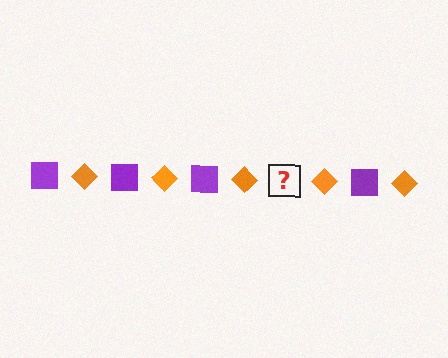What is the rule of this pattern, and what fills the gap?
The rule is that the pattern alternates between purple square and orange diamond. The gap should be filled with a purple square.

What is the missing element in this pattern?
The missing element is a purple square.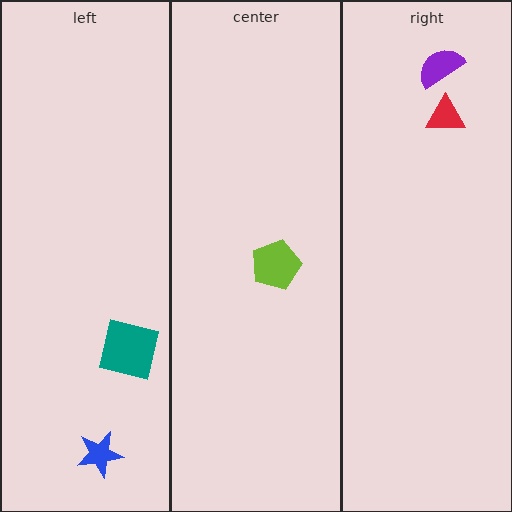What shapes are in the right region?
The purple semicircle, the red triangle.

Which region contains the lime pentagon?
The center region.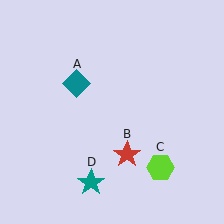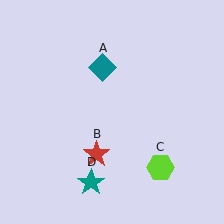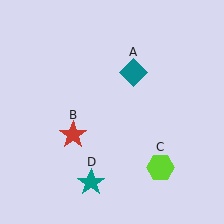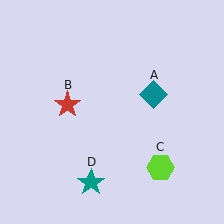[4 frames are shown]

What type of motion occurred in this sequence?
The teal diamond (object A), red star (object B) rotated clockwise around the center of the scene.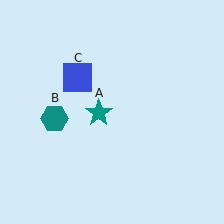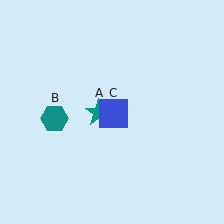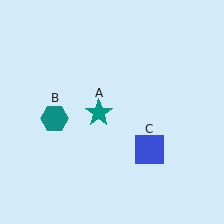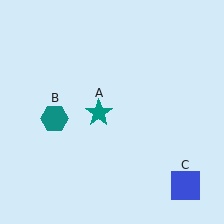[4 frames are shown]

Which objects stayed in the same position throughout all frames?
Teal star (object A) and teal hexagon (object B) remained stationary.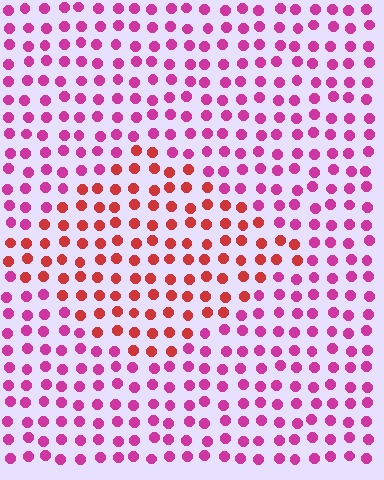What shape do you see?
I see a diamond.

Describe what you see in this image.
The image is filled with small magenta elements in a uniform arrangement. A diamond-shaped region is visible where the elements are tinted to a slightly different hue, forming a subtle color boundary.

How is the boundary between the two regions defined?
The boundary is defined purely by a slight shift in hue (about 41 degrees). Spacing, size, and orientation are identical on both sides.